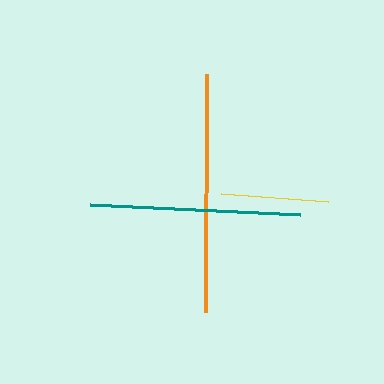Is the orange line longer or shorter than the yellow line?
The orange line is longer than the yellow line.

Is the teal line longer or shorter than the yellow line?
The teal line is longer than the yellow line.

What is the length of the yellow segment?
The yellow segment is approximately 108 pixels long.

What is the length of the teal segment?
The teal segment is approximately 210 pixels long.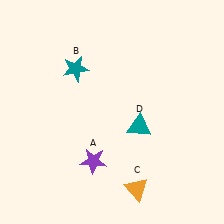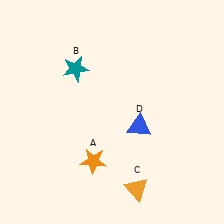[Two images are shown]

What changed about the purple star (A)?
In Image 1, A is purple. In Image 2, it changed to orange.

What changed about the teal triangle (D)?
In Image 1, D is teal. In Image 2, it changed to blue.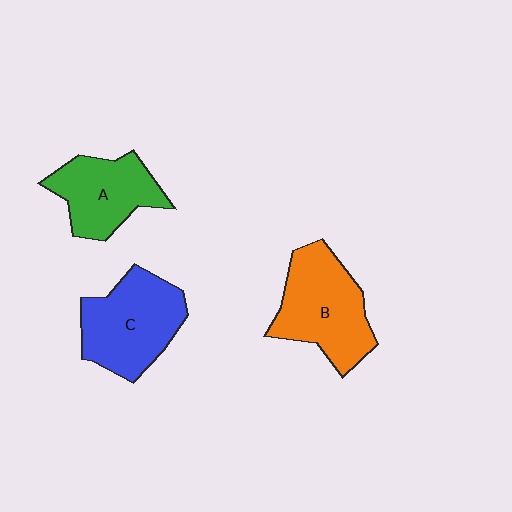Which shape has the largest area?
Shape B (orange).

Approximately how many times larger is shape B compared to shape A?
Approximately 1.3 times.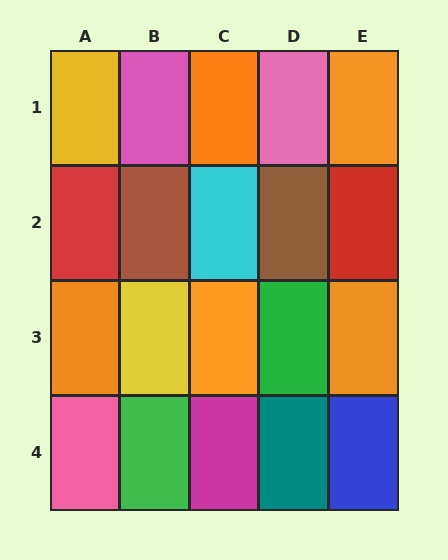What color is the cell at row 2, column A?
Red.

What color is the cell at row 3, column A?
Orange.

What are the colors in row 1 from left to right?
Yellow, pink, orange, pink, orange.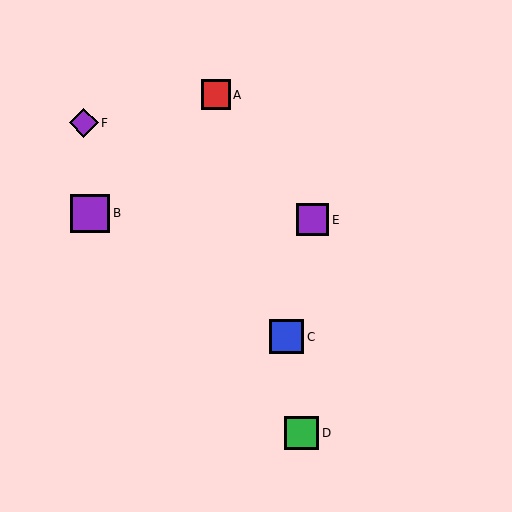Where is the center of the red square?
The center of the red square is at (216, 95).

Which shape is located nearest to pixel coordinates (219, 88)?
The red square (labeled A) at (216, 95) is nearest to that location.